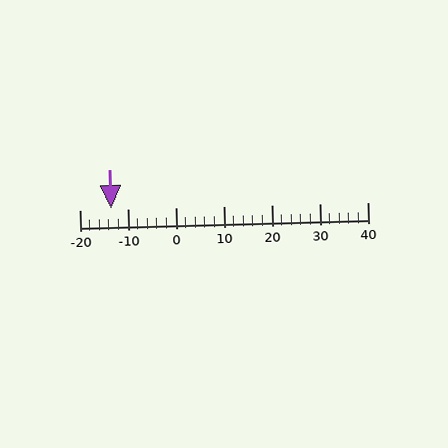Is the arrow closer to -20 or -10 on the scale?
The arrow is closer to -10.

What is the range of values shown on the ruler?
The ruler shows values from -20 to 40.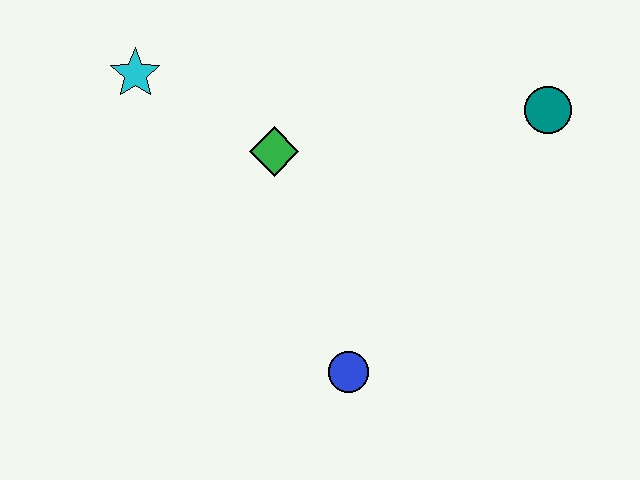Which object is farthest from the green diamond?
The teal circle is farthest from the green diamond.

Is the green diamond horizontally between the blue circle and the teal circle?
No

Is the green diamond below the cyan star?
Yes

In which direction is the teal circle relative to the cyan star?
The teal circle is to the right of the cyan star.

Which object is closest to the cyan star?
The green diamond is closest to the cyan star.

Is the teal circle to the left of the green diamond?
No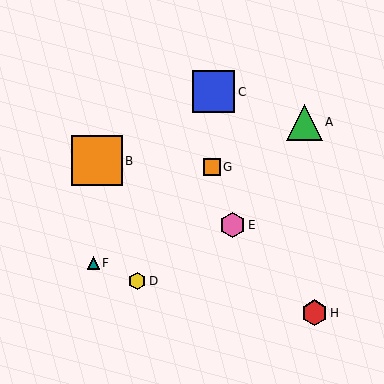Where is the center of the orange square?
The center of the orange square is at (97, 161).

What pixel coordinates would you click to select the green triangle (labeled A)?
Click at (304, 122) to select the green triangle A.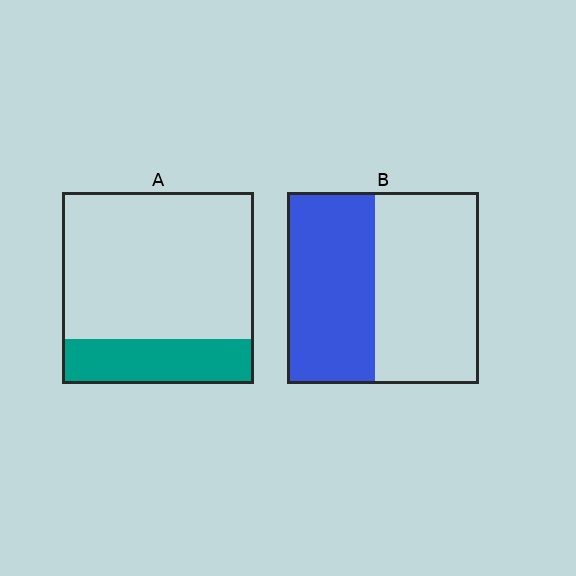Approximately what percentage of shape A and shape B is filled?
A is approximately 25% and B is approximately 45%.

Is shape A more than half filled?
No.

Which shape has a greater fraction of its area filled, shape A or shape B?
Shape B.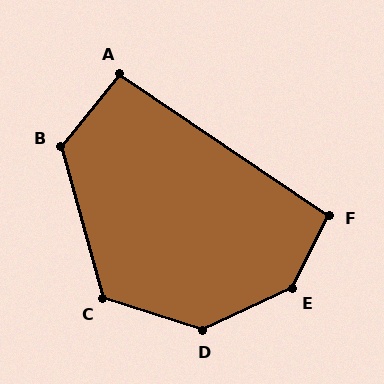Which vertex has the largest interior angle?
E, at approximately 142 degrees.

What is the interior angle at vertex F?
Approximately 97 degrees (obtuse).